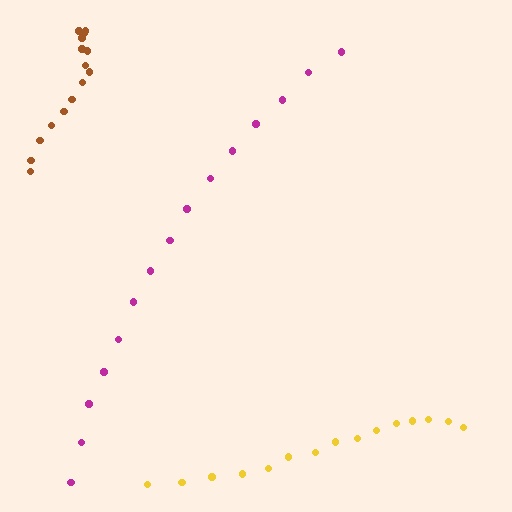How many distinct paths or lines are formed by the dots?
There are 3 distinct paths.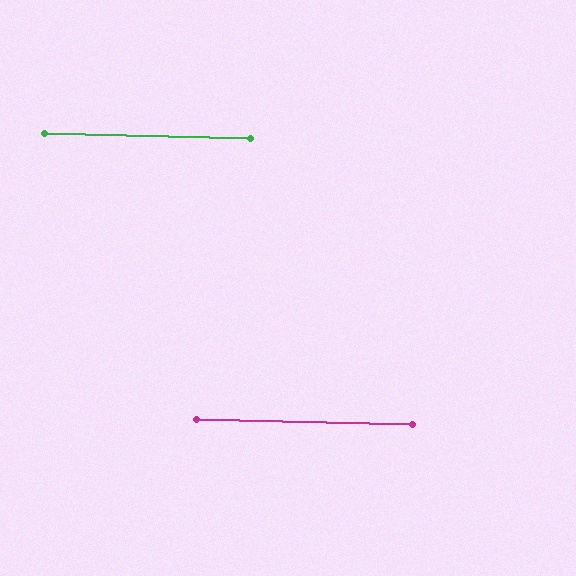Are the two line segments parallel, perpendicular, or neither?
Parallel — their directions differ by only 0.1°.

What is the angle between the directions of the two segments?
Approximately 0 degrees.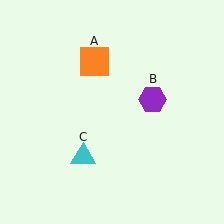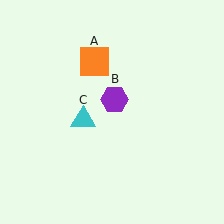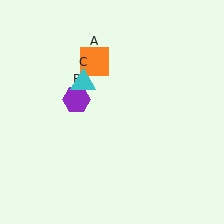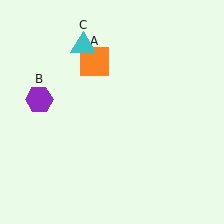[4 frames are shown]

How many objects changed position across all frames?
2 objects changed position: purple hexagon (object B), cyan triangle (object C).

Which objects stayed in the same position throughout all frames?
Orange square (object A) remained stationary.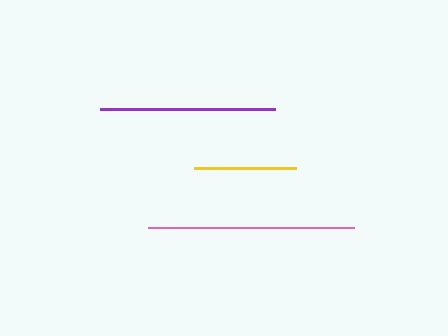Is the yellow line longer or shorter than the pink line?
The pink line is longer than the yellow line.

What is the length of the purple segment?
The purple segment is approximately 174 pixels long.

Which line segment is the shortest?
The yellow line is the shortest at approximately 101 pixels.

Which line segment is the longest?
The pink line is the longest at approximately 206 pixels.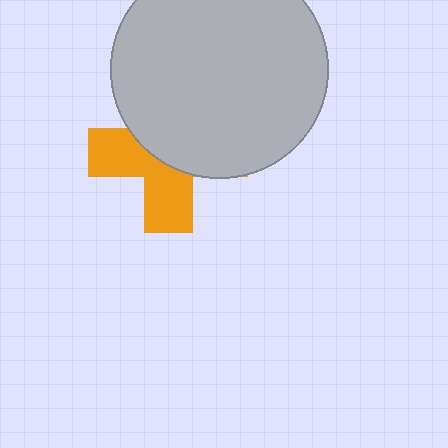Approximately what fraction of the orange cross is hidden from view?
Roughly 55% of the orange cross is hidden behind the light gray circle.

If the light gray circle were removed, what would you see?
You would see the complete orange cross.